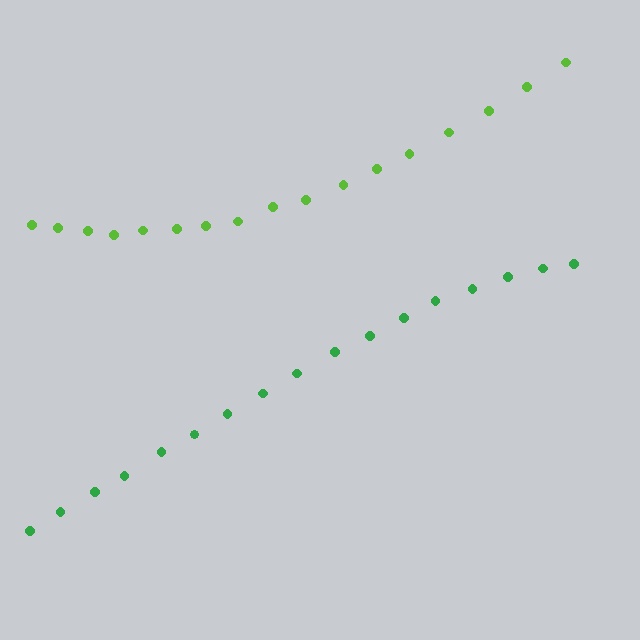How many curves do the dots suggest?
There are 2 distinct paths.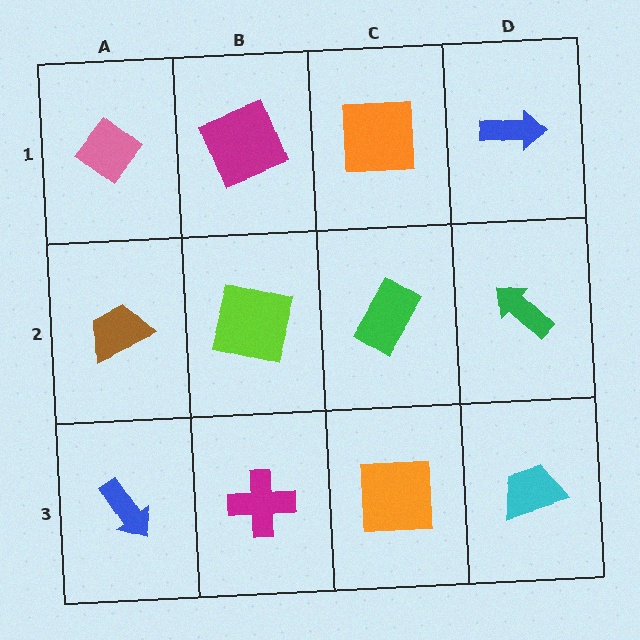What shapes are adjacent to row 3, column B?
A lime square (row 2, column B), a blue arrow (row 3, column A), an orange square (row 3, column C).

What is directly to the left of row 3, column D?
An orange square.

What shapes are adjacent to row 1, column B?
A lime square (row 2, column B), a pink diamond (row 1, column A), an orange square (row 1, column C).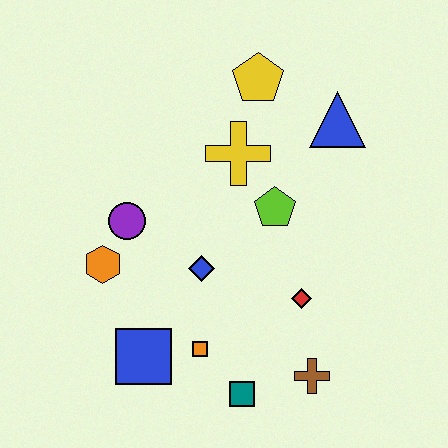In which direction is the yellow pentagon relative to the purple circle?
The yellow pentagon is above the purple circle.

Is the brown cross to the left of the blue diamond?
No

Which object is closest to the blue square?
The orange square is closest to the blue square.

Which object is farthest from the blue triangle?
The blue square is farthest from the blue triangle.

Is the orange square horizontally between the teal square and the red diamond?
No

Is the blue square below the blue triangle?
Yes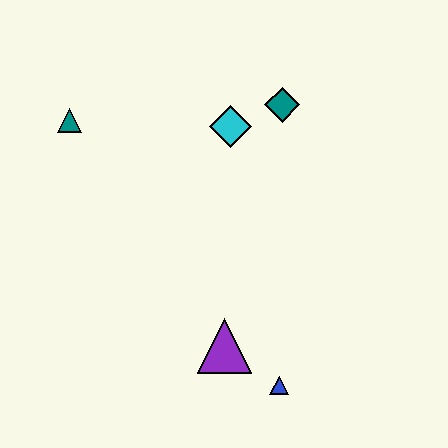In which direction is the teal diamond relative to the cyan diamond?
The teal diamond is to the right of the cyan diamond.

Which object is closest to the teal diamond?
The cyan diamond is closest to the teal diamond.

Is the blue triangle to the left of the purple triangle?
No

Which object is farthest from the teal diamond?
The blue triangle is farthest from the teal diamond.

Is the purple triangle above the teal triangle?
No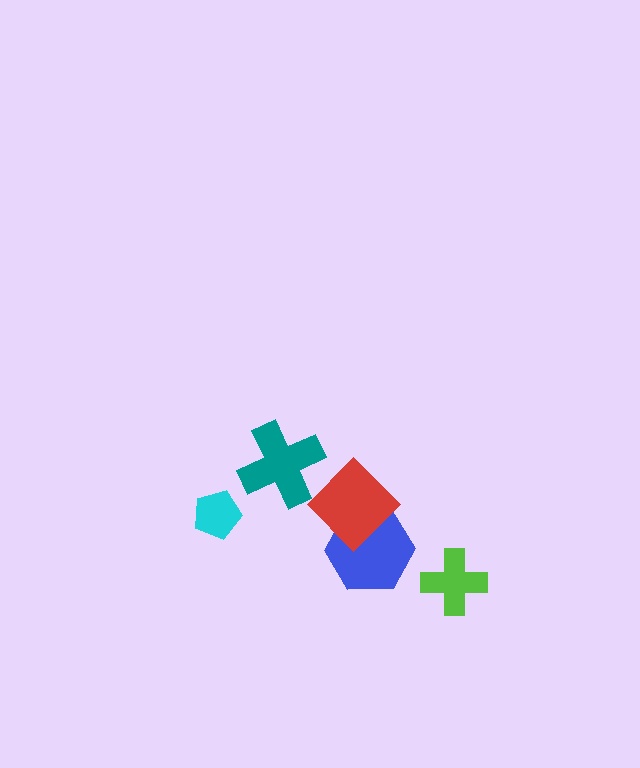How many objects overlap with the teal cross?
0 objects overlap with the teal cross.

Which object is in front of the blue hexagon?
The red diamond is in front of the blue hexagon.